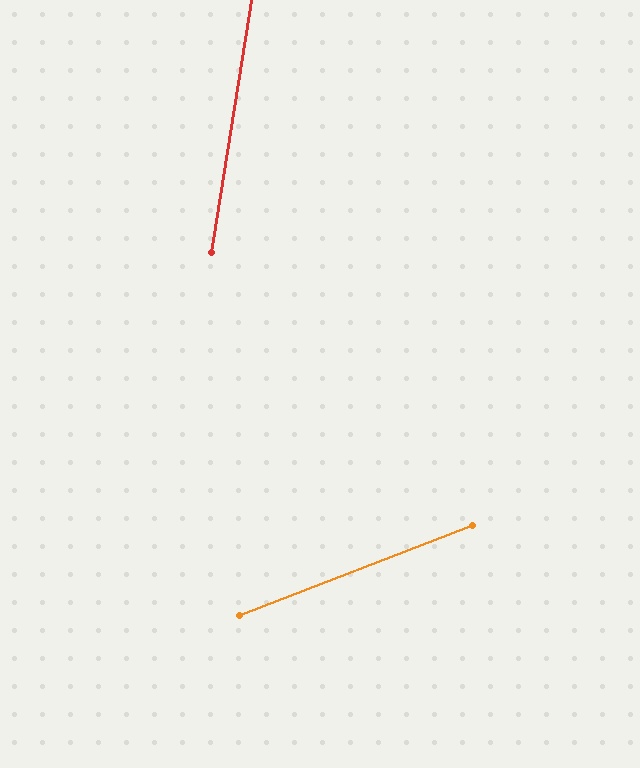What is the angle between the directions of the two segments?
Approximately 60 degrees.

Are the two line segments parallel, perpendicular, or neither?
Neither parallel nor perpendicular — they differ by about 60°.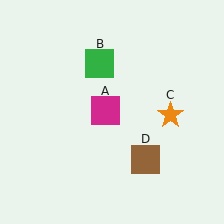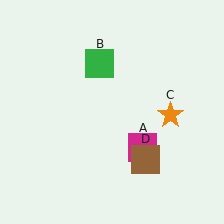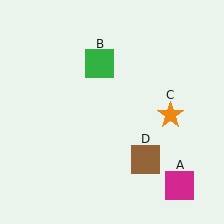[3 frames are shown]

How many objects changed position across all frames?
1 object changed position: magenta square (object A).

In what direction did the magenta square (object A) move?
The magenta square (object A) moved down and to the right.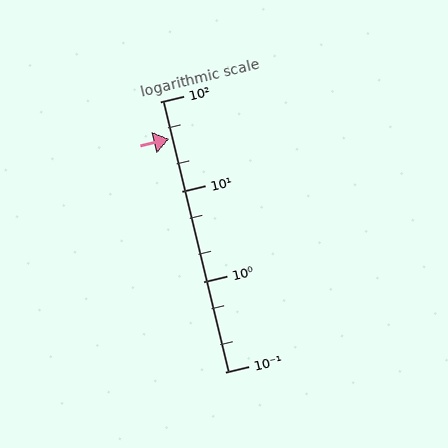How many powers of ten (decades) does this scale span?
The scale spans 3 decades, from 0.1 to 100.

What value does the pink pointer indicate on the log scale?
The pointer indicates approximately 38.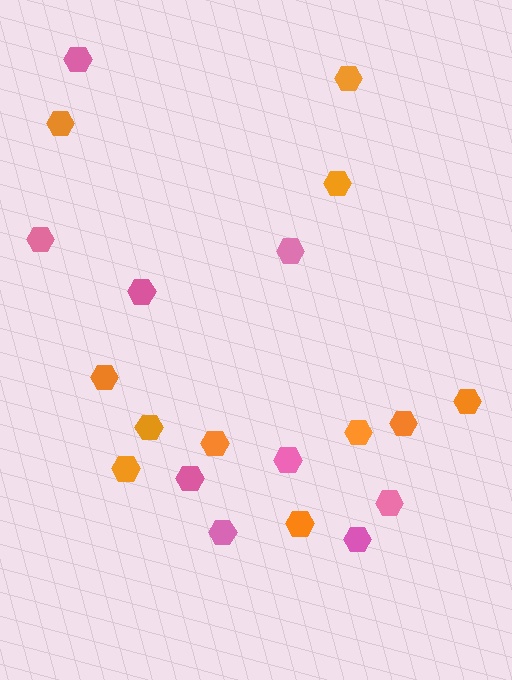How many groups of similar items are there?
There are 2 groups: one group of orange hexagons (11) and one group of pink hexagons (9).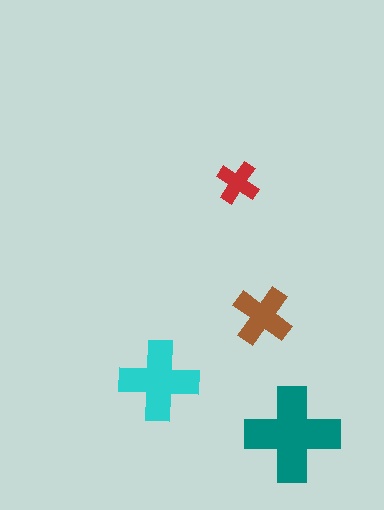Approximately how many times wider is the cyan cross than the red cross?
About 2 times wider.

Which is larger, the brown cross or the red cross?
The brown one.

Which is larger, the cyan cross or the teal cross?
The teal one.